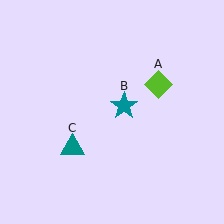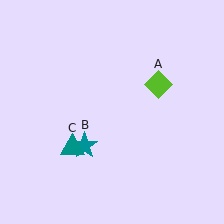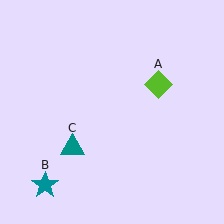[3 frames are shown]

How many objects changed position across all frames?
1 object changed position: teal star (object B).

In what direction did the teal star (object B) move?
The teal star (object B) moved down and to the left.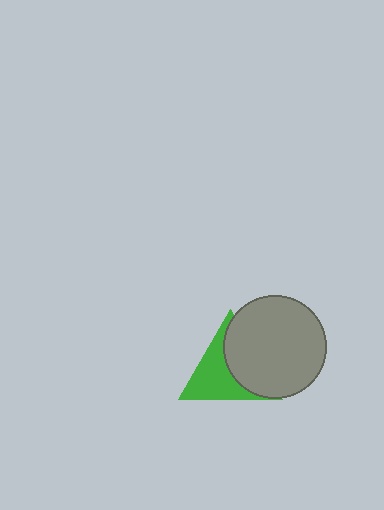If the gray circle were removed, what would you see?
You would see the complete green triangle.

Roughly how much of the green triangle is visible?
About half of it is visible (roughly 52%).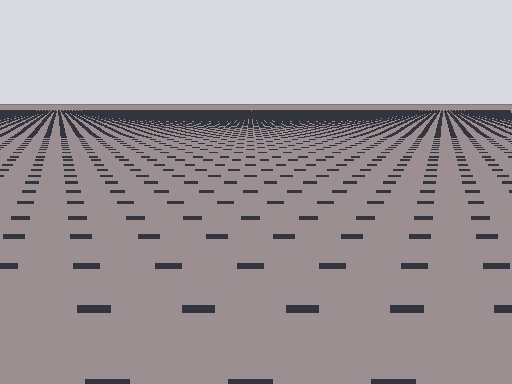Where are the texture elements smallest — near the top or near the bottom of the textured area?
Near the top.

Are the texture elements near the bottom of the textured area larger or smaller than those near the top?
Larger. Near the bottom, elements are closer to the viewer and appear at a bigger on-screen size.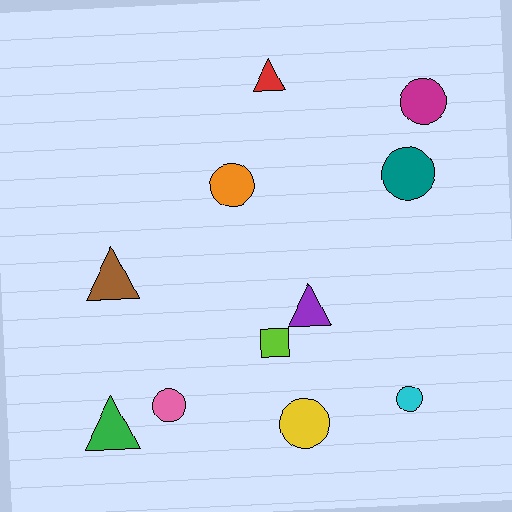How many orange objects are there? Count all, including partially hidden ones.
There is 1 orange object.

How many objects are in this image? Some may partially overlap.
There are 11 objects.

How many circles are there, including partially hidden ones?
There are 6 circles.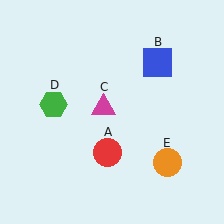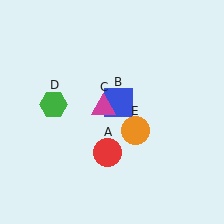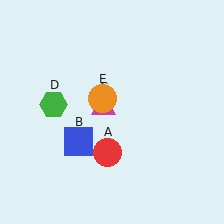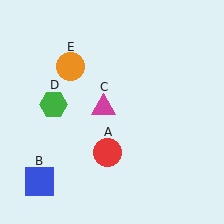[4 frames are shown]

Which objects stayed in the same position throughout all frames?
Red circle (object A) and magenta triangle (object C) and green hexagon (object D) remained stationary.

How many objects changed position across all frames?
2 objects changed position: blue square (object B), orange circle (object E).